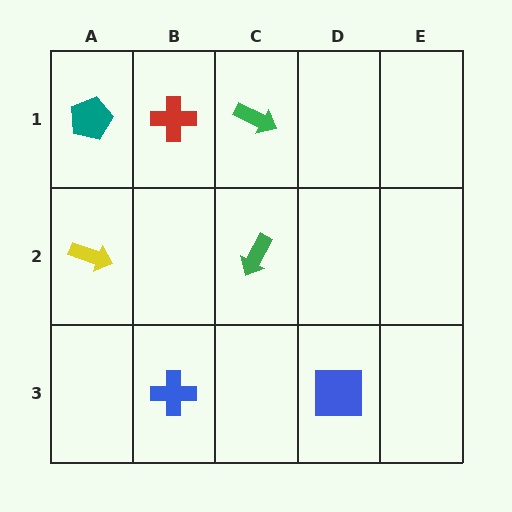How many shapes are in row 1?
3 shapes.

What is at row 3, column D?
A blue square.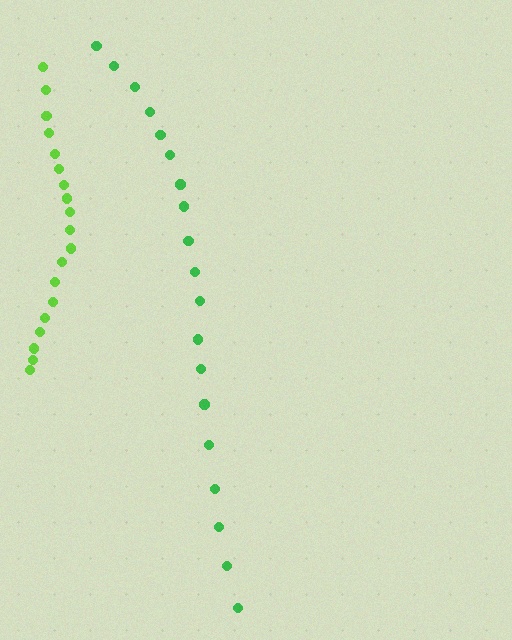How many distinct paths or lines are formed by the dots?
There are 2 distinct paths.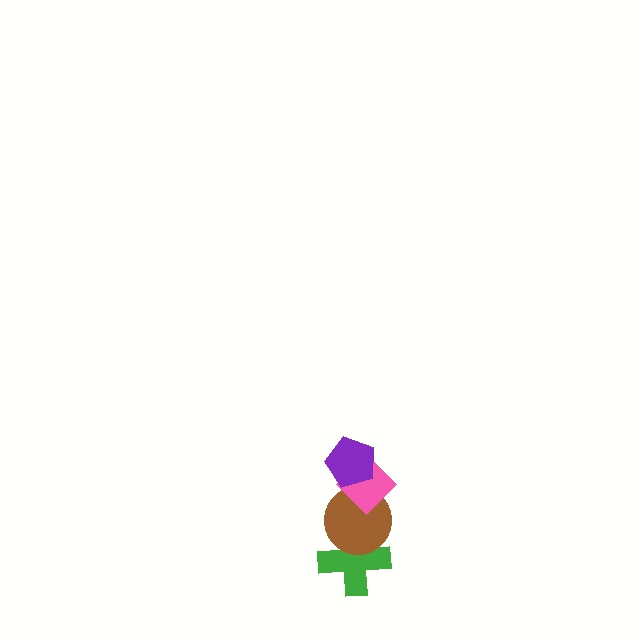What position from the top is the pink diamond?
The pink diamond is 2nd from the top.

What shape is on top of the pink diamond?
The purple pentagon is on top of the pink diamond.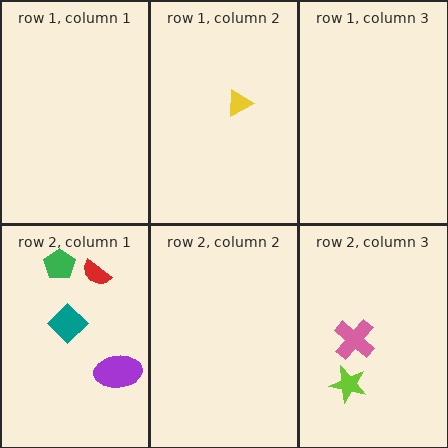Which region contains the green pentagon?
The row 2, column 1 region.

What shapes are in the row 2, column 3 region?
The lime star, the pink cross.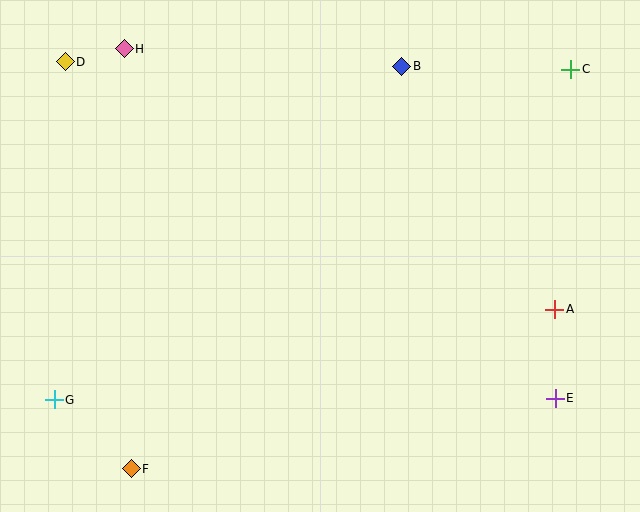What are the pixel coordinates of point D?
Point D is at (65, 62).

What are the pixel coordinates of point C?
Point C is at (571, 70).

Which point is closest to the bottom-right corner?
Point E is closest to the bottom-right corner.